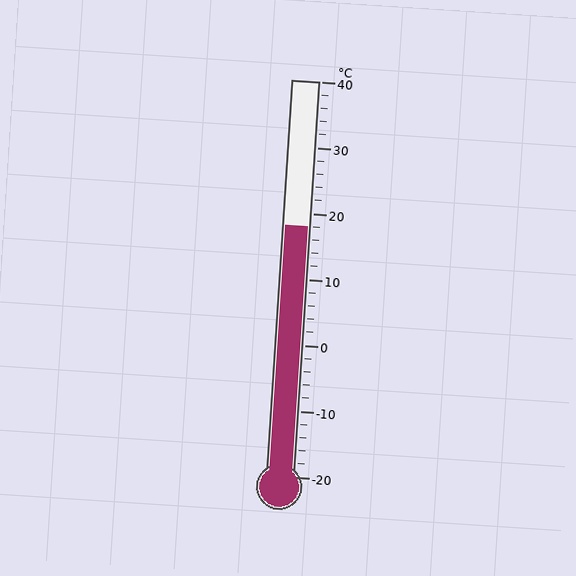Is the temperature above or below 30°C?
The temperature is below 30°C.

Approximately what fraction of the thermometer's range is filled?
The thermometer is filled to approximately 65% of its range.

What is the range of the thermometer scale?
The thermometer scale ranges from -20°C to 40°C.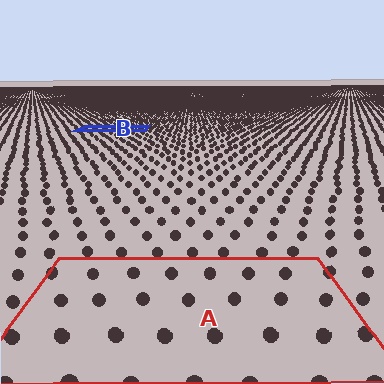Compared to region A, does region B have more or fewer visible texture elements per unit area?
Region B has more texture elements per unit area — they are packed more densely because it is farther away.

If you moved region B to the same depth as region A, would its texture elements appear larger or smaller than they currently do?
They would appear larger. At a closer depth, the same texture elements are projected at a bigger on-screen size.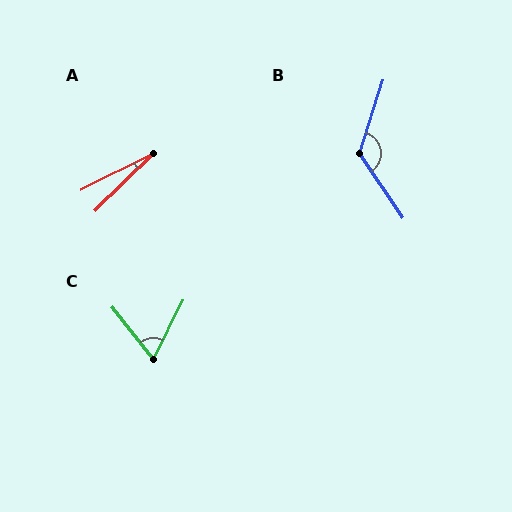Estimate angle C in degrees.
Approximately 64 degrees.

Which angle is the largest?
B, at approximately 128 degrees.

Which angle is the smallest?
A, at approximately 18 degrees.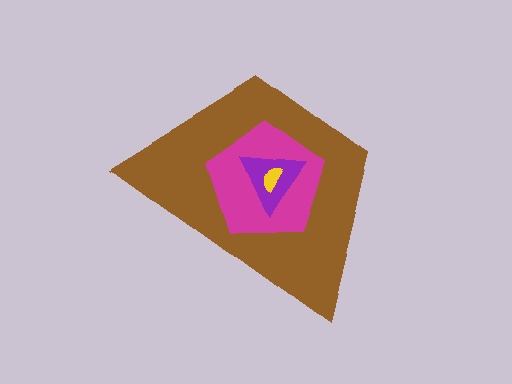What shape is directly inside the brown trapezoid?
The magenta pentagon.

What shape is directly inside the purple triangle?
The yellow semicircle.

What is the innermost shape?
The yellow semicircle.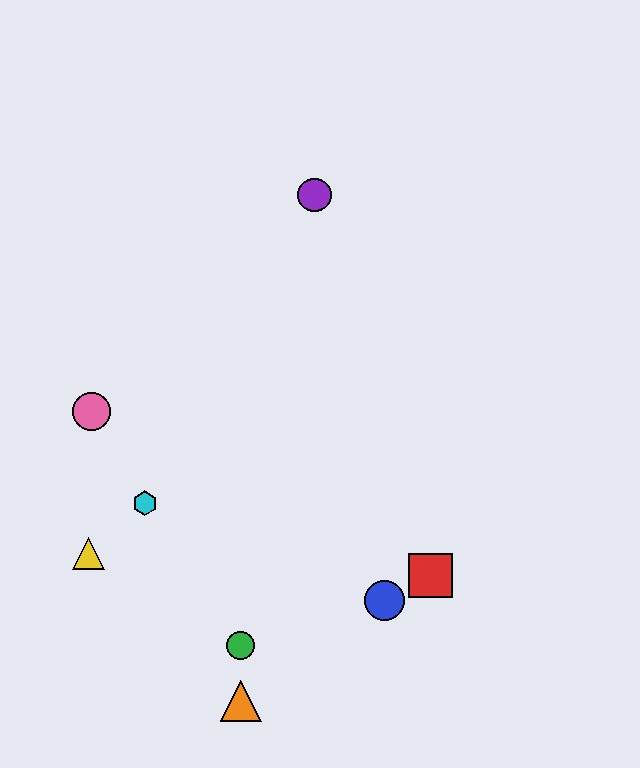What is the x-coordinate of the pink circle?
The pink circle is at x≈91.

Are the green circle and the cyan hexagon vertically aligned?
No, the green circle is at x≈241 and the cyan hexagon is at x≈145.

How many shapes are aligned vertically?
2 shapes (the green circle, the orange triangle) are aligned vertically.